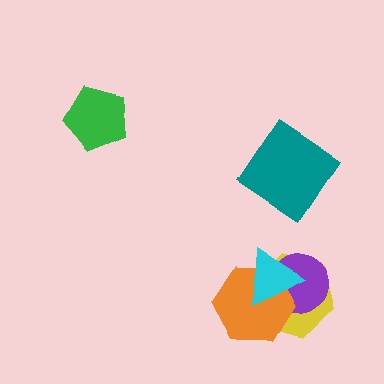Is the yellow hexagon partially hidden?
Yes, it is partially covered by another shape.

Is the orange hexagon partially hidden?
Yes, it is partially covered by another shape.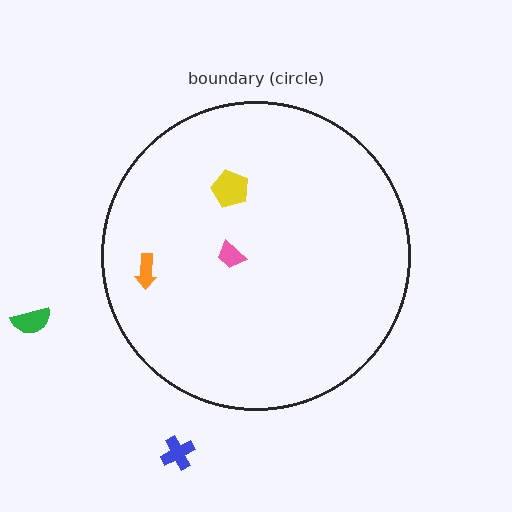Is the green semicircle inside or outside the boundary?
Outside.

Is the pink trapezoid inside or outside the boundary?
Inside.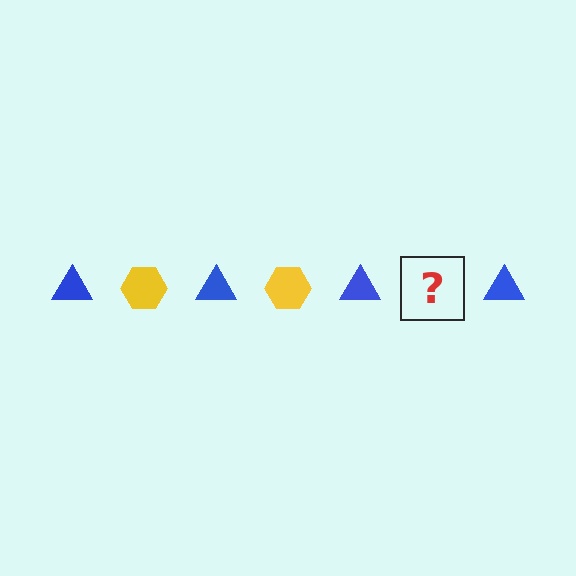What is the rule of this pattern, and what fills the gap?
The rule is that the pattern alternates between blue triangle and yellow hexagon. The gap should be filled with a yellow hexagon.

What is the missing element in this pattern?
The missing element is a yellow hexagon.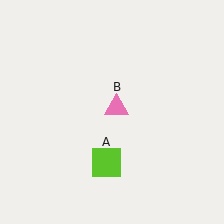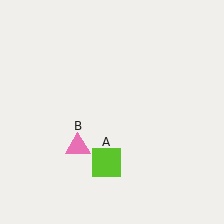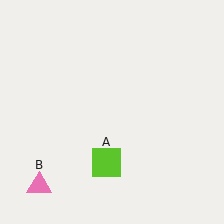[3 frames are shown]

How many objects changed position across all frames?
1 object changed position: pink triangle (object B).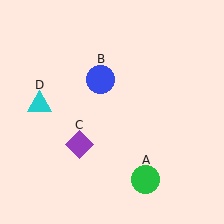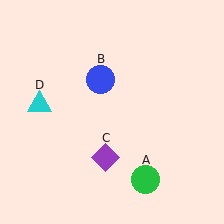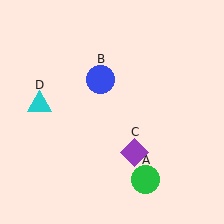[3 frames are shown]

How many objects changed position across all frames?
1 object changed position: purple diamond (object C).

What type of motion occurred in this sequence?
The purple diamond (object C) rotated counterclockwise around the center of the scene.